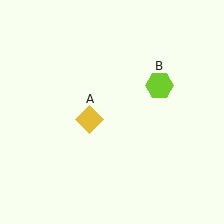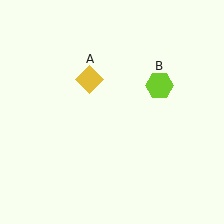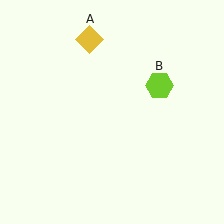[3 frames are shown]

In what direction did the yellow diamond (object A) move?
The yellow diamond (object A) moved up.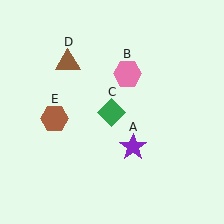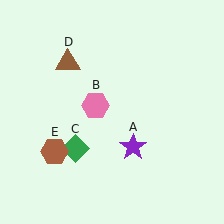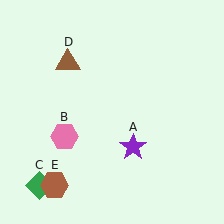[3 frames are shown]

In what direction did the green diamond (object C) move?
The green diamond (object C) moved down and to the left.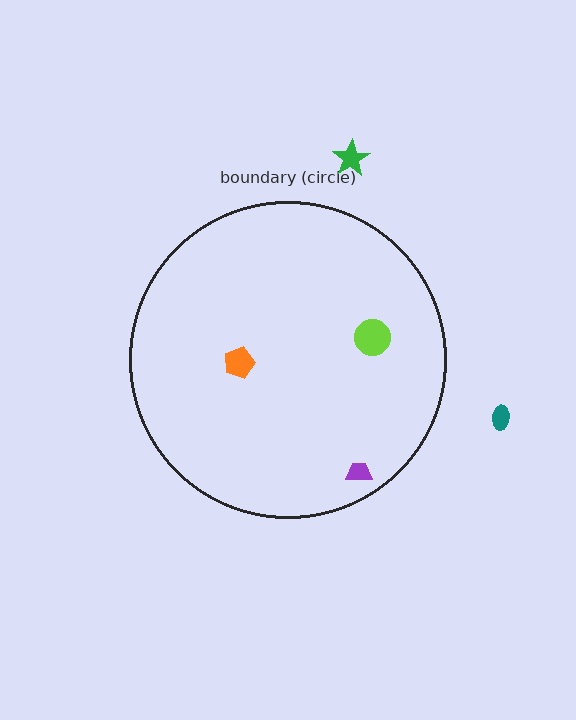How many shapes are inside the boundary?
3 inside, 2 outside.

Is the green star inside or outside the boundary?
Outside.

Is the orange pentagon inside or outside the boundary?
Inside.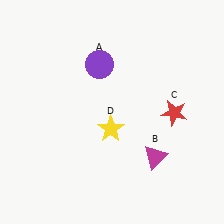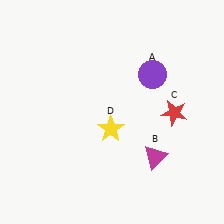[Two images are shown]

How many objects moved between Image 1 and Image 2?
1 object moved between the two images.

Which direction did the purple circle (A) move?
The purple circle (A) moved right.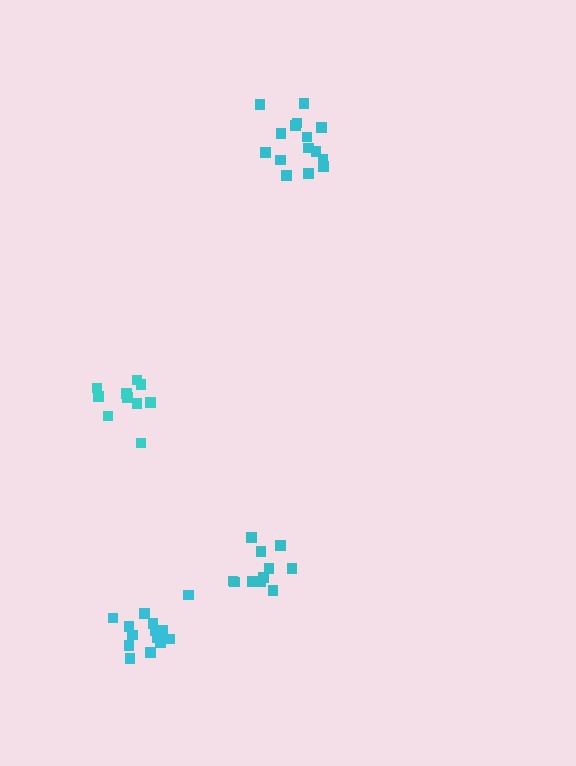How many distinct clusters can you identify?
There are 4 distinct clusters.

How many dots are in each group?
Group 1: 15 dots, Group 2: 11 dots, Group 3: 15 dots, Group 4: 10 dots (51 total).